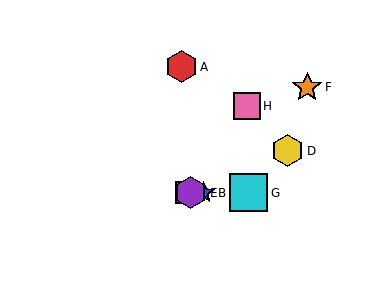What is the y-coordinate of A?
Object A is at y≈67.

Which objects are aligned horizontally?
Objects B, C, E, G are aligned horizontally.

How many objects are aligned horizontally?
4 objects (B, C, E, G) are aligned horizontally.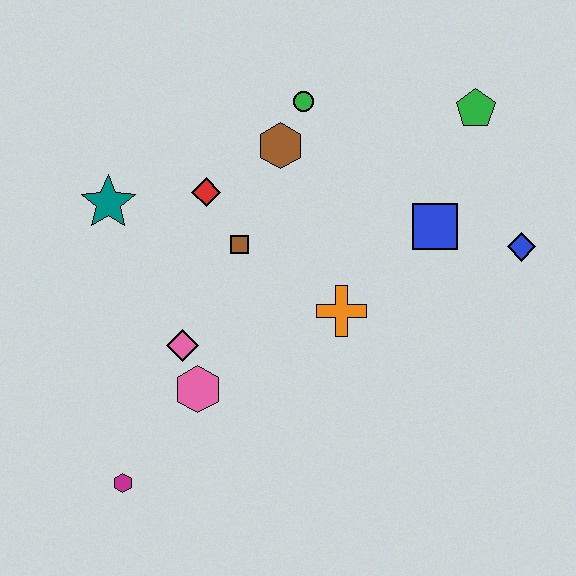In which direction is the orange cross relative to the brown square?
The orange cross is to the right of the brown square.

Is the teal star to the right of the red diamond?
No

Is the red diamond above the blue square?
Yes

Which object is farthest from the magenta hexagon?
The green pentagon is farthest from the magenta hexagon.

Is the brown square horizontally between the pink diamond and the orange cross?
Yes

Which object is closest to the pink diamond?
The pink hexagon is closest to the pink diamond.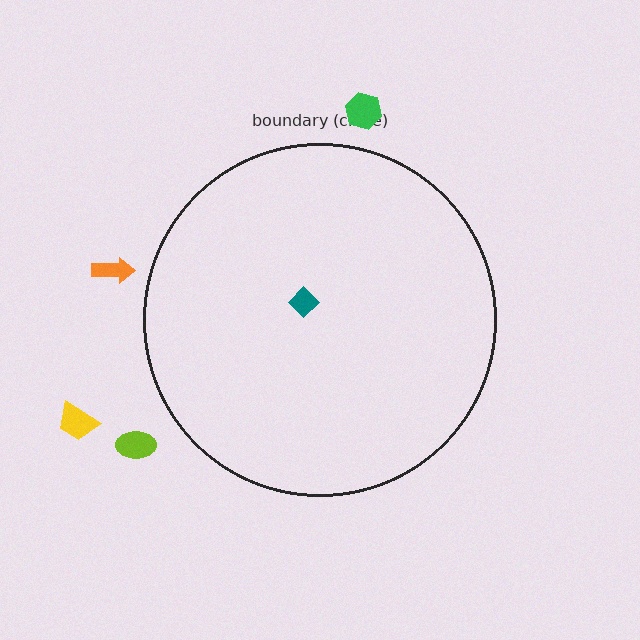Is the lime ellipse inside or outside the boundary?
Outside.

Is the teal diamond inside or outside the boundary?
Inside.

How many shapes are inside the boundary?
1 inside, 4 outside.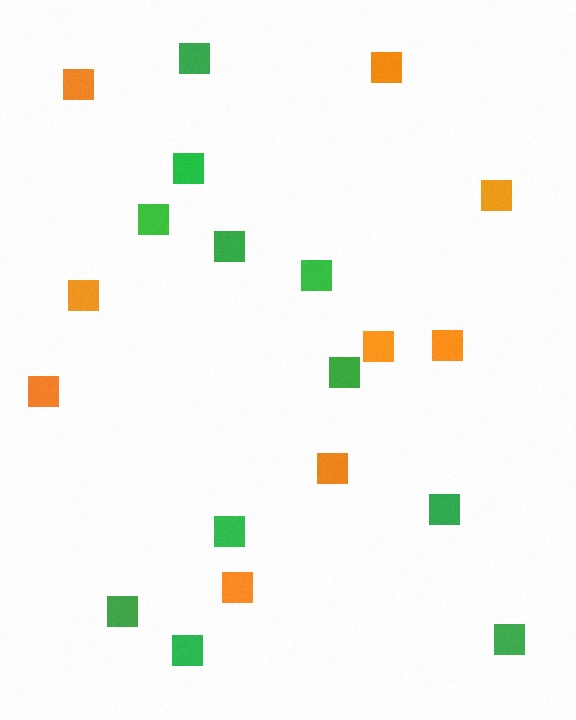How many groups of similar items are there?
There are 2 groups: one group of orange squares (9) and one group of green squares (11).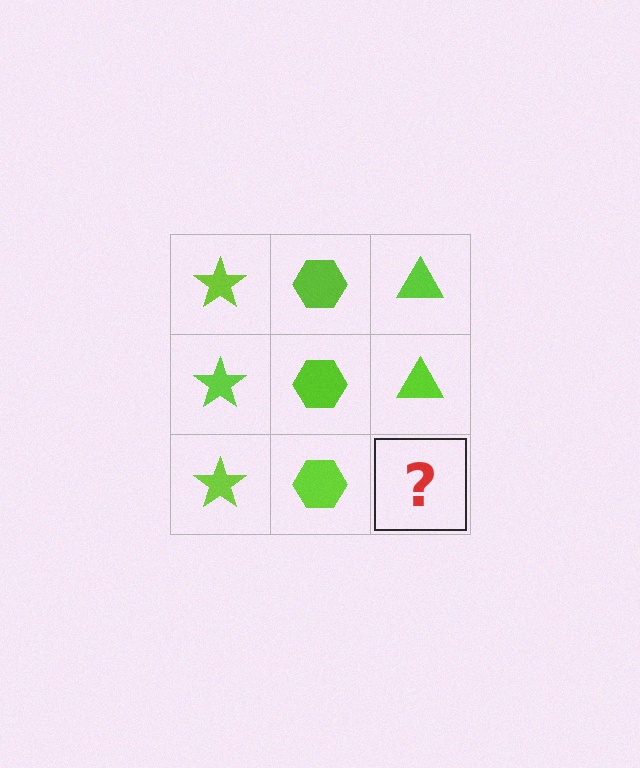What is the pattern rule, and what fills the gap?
The rule is that each column has a consistent shape. The gap should be filled with a lime triangle.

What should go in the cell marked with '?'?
The missing cell should contain a lime triangle.